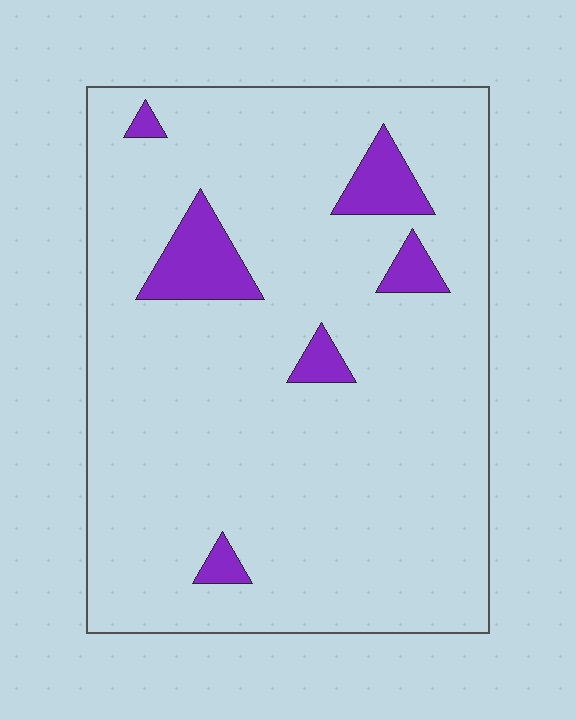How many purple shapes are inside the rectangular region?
6.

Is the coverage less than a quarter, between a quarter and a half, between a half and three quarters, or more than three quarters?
Less than a quarter.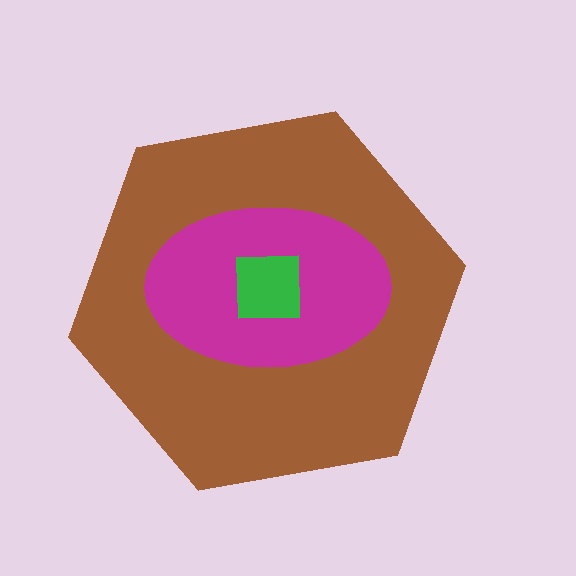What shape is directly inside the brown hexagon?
The magenta ellipse.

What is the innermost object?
The green square.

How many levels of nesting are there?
3.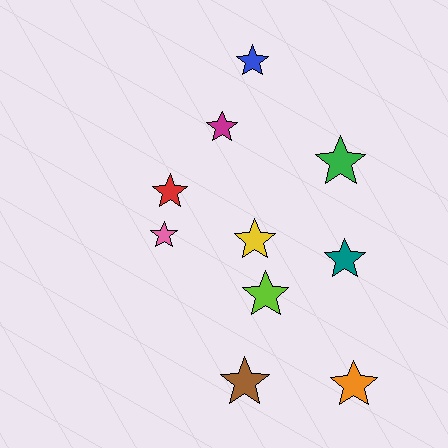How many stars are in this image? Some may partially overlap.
There are 10 stars.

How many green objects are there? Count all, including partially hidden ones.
There is 1 green object.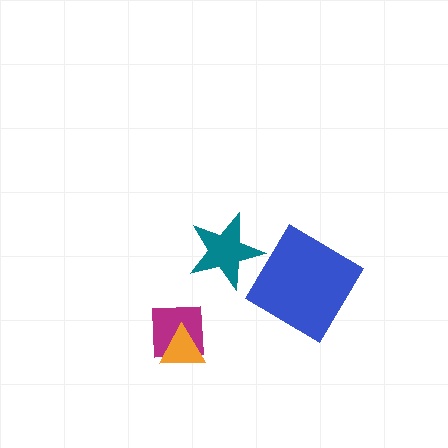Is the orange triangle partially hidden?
No, no other shape covers it.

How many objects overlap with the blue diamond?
0 objects overlap with the blue diamond.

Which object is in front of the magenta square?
The orange triangle is in front of the magenta square.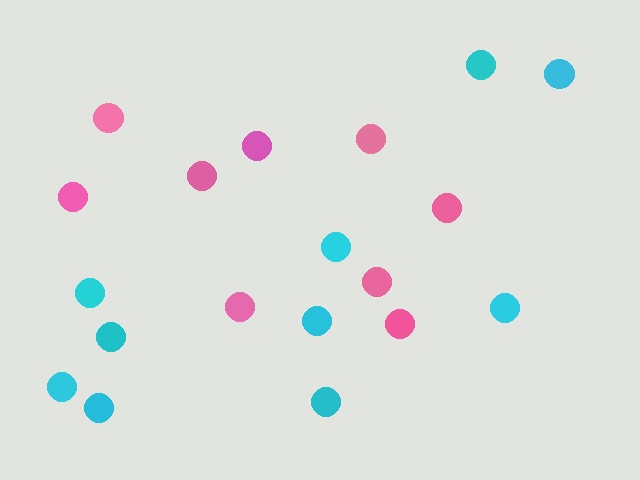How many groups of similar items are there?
There are 2 groups: one group of pink circles (9) and one group of cyan circles (10).